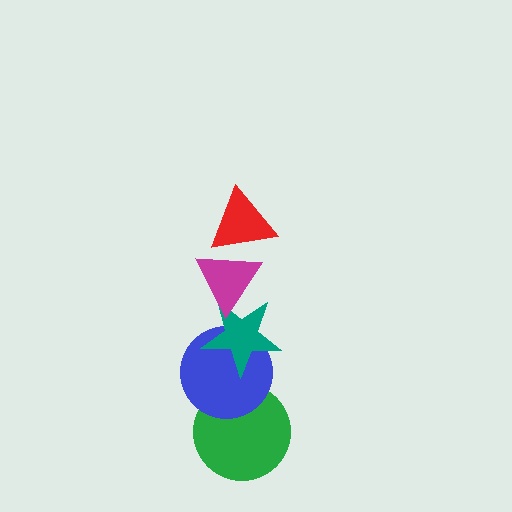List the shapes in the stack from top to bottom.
From top to bottom: the red triangle, the magenta triangle, the teal star, the blue circle, the green circle.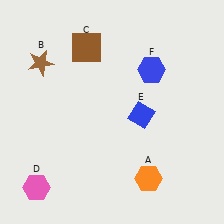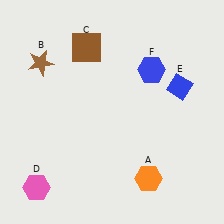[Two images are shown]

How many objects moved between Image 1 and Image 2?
1 object moved between the two images.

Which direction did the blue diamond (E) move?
The blue diamond (E) moved right.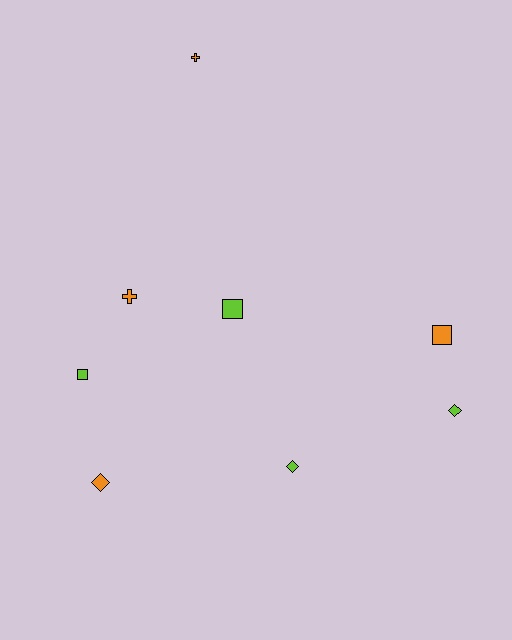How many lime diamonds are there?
There are 2 lime diamonds.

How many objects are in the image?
There are 8 objects.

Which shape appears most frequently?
Square, with 3 objects.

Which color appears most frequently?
Orange, with 4 objects.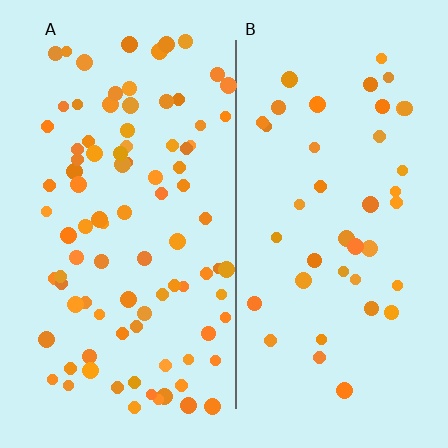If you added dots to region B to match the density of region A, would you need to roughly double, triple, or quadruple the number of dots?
Approximately double.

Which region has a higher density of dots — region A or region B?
A (the left).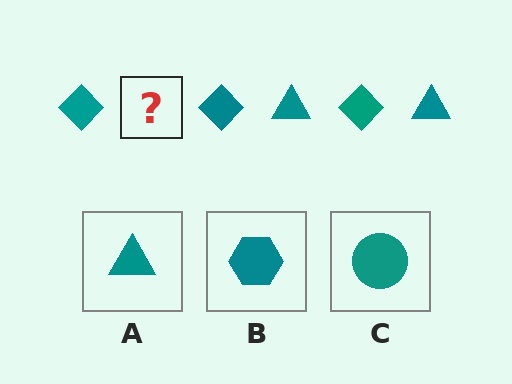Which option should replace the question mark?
Option A.